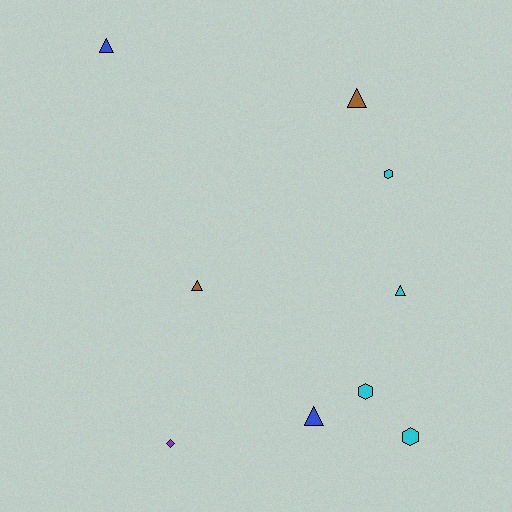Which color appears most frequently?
Cyan, with 4 objects.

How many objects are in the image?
There are 9 objects.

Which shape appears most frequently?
Triangle, with 5 objects.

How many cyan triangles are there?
There is 1 cyan triangle.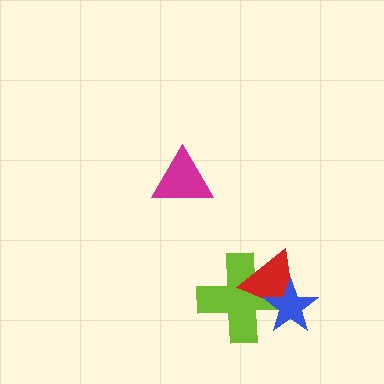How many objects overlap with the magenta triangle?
0 objects overlap with the magenta triangle.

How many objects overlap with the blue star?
2 objects overlap with the blue star.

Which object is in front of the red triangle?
The blue star is in front of the red triangle.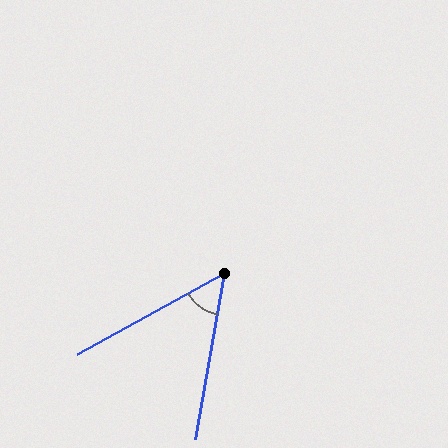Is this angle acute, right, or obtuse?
It is acute.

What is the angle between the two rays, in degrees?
Approximately 51 degrees.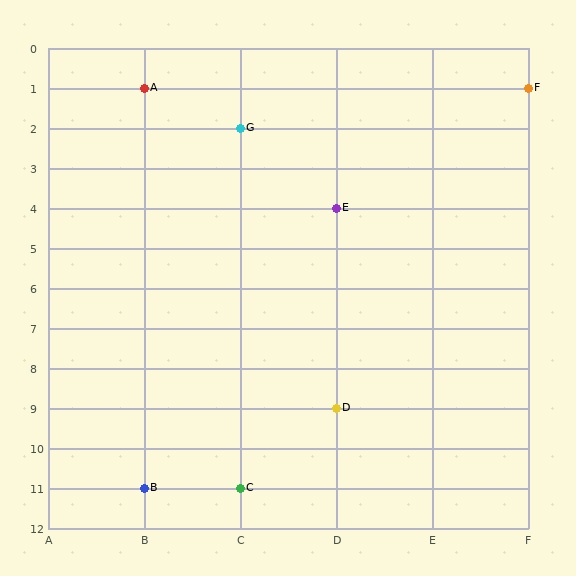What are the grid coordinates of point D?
Point D is at grid coordinates (D, 9).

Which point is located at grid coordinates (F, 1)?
Point F is at (F, 1).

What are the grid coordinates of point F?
Point F is at grid coordinates (F, 1).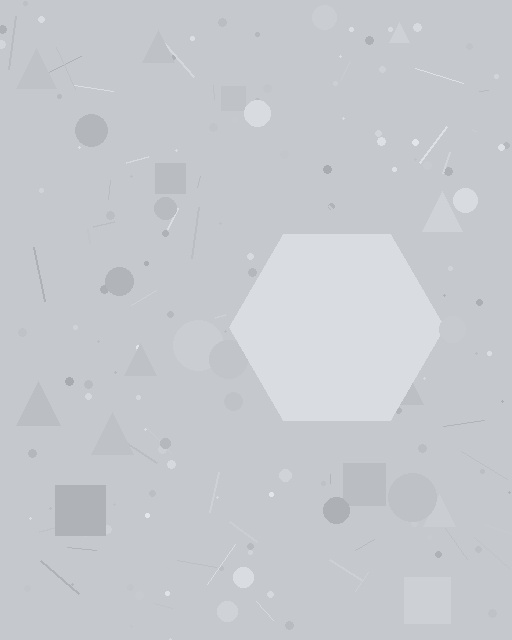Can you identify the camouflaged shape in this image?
The camouflaged shape is a hexagon.